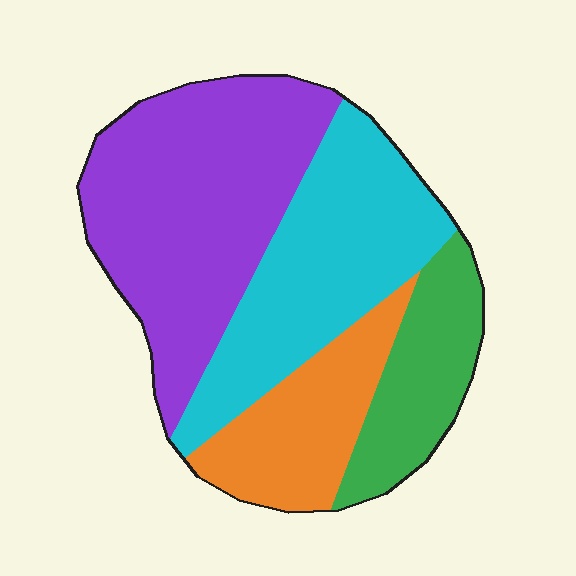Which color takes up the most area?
Purple, at roughly 40%.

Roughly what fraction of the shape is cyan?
Cyan covers 29% of the shape.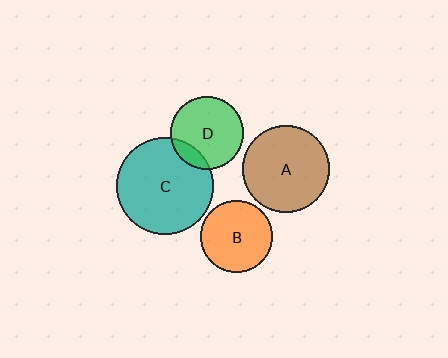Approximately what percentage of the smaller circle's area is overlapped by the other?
Approximately 15%.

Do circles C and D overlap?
Yes.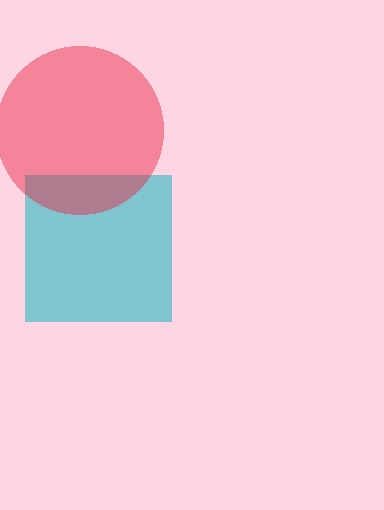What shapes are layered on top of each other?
The layered shapes are: a cyan square, a red circle.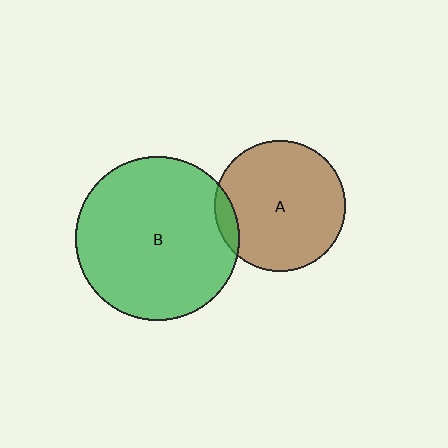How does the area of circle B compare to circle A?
Approximately 1.6 times.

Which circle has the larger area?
Circle B (green).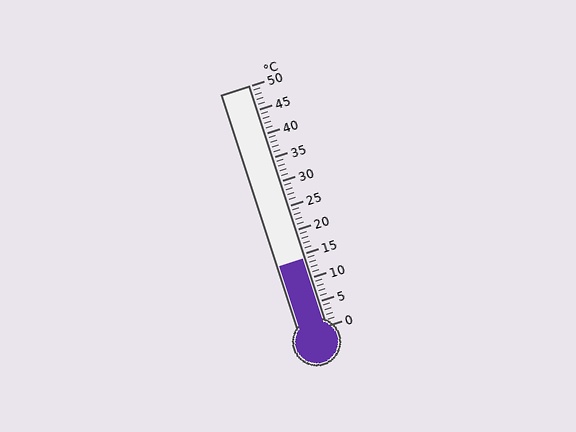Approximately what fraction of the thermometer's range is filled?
The thermometer is filled to approximately 30% of its range.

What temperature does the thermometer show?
The thermometer shows approximately 14°C.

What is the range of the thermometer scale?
The thermometer scale ranges from 0°C to 50°C.